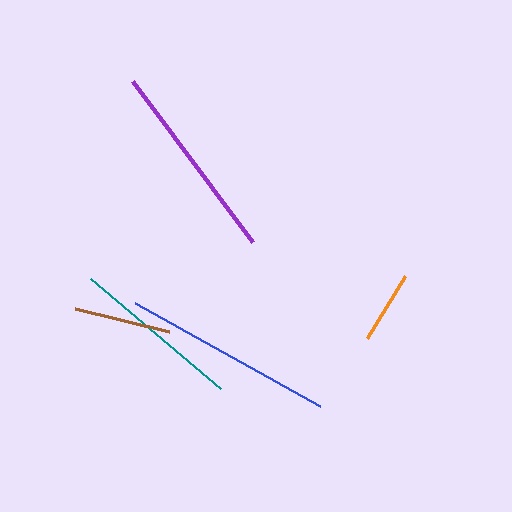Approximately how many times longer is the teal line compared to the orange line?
The teal line is approximately 2.3 times the length of the orange line.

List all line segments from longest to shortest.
From longest to shortest: blue, purple, teal, brown, orange.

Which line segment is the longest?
The blue line is the longest at approximately 212 pixels.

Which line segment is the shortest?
The orange line is the shortest at approximately 73 pixels.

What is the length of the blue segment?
The blue segment is approximately 212 pixels long.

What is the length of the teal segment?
The teal segment is approximately 170 pixels long.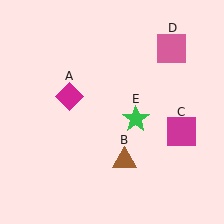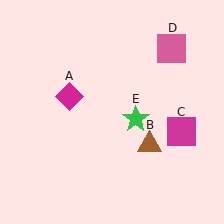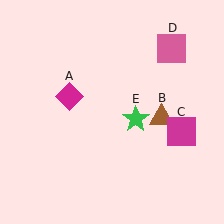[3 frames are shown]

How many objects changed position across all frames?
1 object changed position: brown triangle (object B).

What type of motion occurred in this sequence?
The brown triangle (object B) rotated counterclockwise around the center of the scene.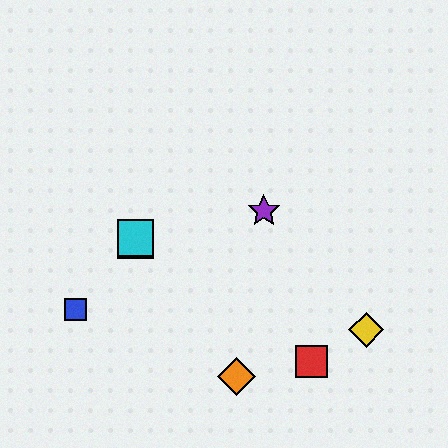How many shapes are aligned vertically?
2 shapes (the green square, the cyan square) are aligned vertically.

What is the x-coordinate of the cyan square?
The cyan square is at x≈135.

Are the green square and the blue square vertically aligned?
No, the green square is at x≈135 and the blue square is at x≈76.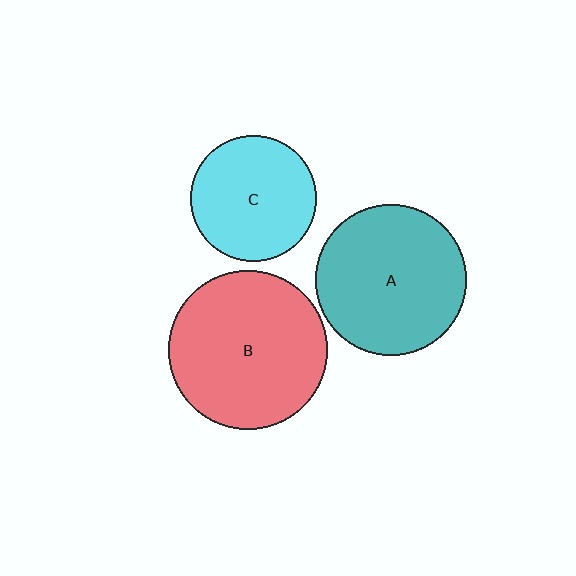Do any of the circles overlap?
No, none of the circles overlap.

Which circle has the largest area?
Circle B (red).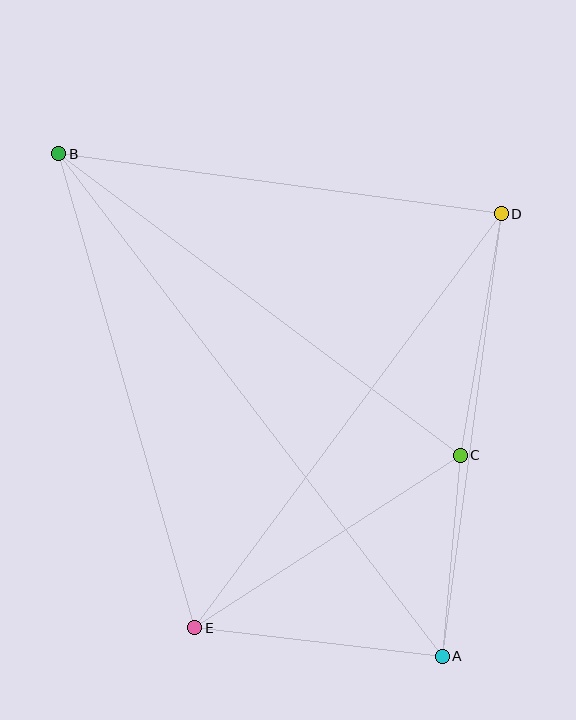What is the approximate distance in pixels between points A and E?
The distance between A and E is approximately 249 pixels.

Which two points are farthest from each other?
Points A and B are farthest from each other.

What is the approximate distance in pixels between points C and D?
The distance between C and D is approximately 245 pixels.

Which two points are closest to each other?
Points A and C are closest to each other.